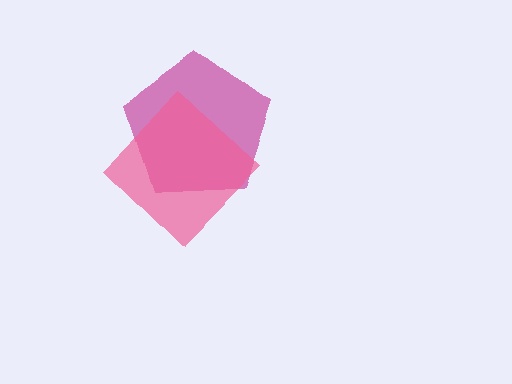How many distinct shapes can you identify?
There are 2 distinct shapes: a magenta pentagon, a pink diamond.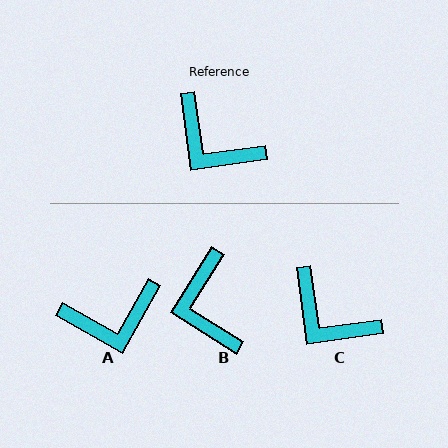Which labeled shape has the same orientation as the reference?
C.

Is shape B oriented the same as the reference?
No, it is off by about 40 degrees.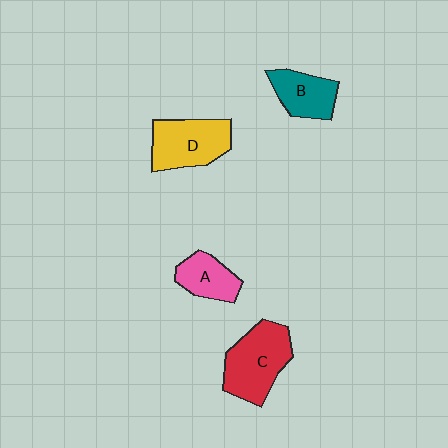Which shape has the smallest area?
Shape A (pink).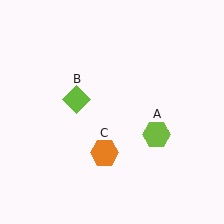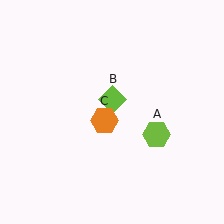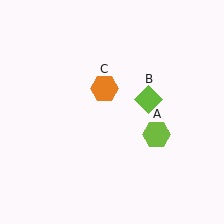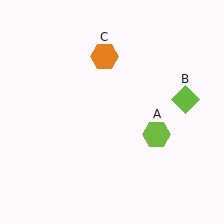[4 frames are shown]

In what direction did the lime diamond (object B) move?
The lime diamond (object B) moved right.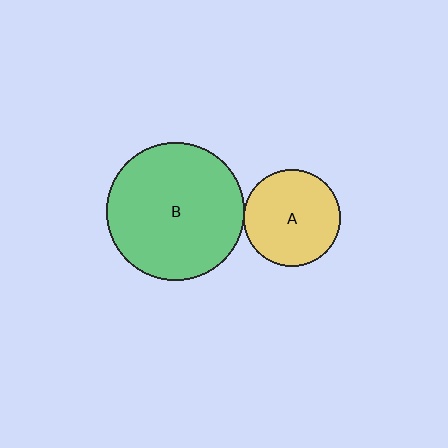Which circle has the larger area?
Circle B (green).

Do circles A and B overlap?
Yes.